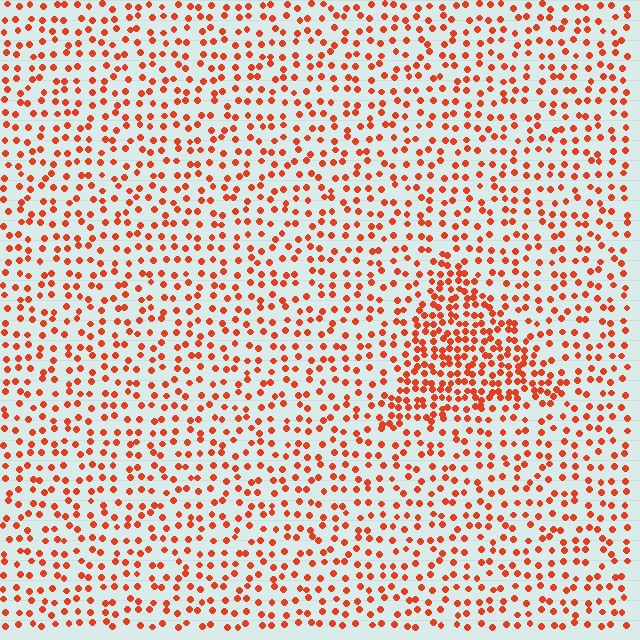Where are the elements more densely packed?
The elements are more densely packed inside the triangle boundary.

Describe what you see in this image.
The image contains small red elements arranged at two different densities. A triangle-shaped region is visible where the elements are more densely packed than the surrounding area.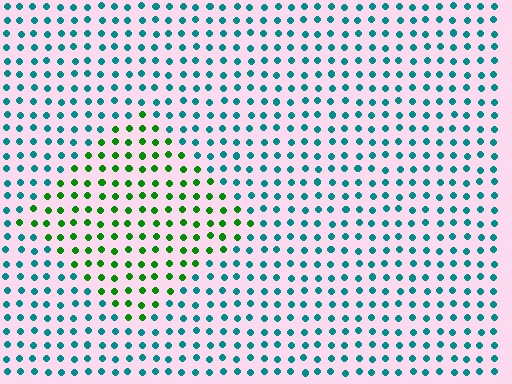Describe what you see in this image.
The image is filled with small teal elements in a uniform arrangement. A diamond-shaped region is visible where the elements are tinted to a slightly different hue, forming a subtle color boundary.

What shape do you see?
I see a diamond.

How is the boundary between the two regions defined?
The boundary is defined purely by a slight shift in hue (about 56 degrees). Spacing, size, and orientation are identical on both sides.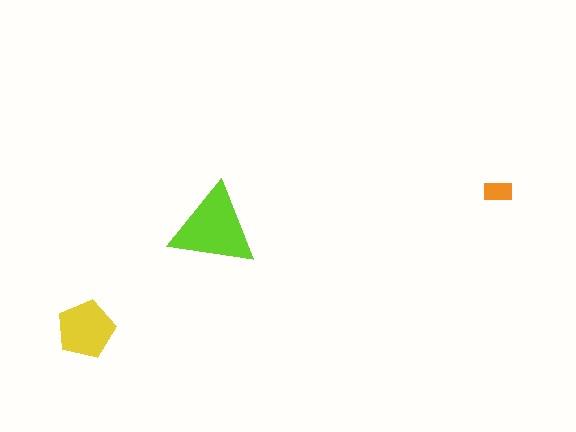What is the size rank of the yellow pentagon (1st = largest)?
2nd.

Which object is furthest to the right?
The orange rectangle is rightmost.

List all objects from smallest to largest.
The orange rectangle, the yellow pentagon, the lime triangle.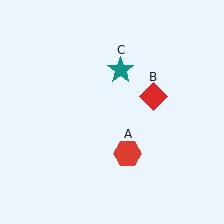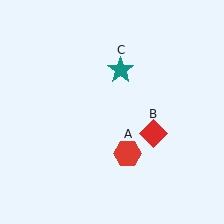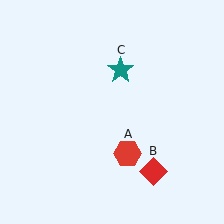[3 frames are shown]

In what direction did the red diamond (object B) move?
The red diamond (object B) moved down.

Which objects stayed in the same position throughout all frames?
Red hexagon (object A) and teal star (object C) remained stationary.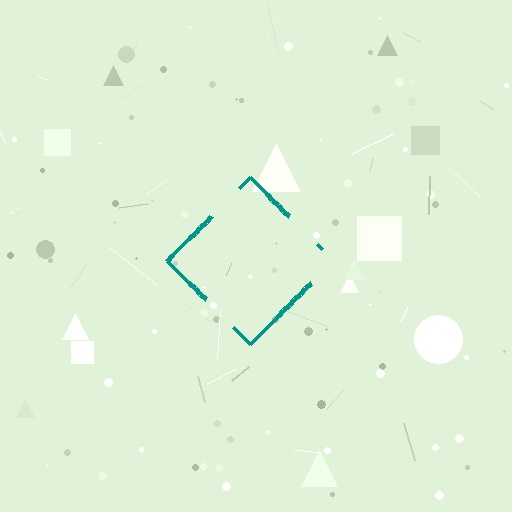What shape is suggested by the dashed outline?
The dashed outline suggests a diamond.